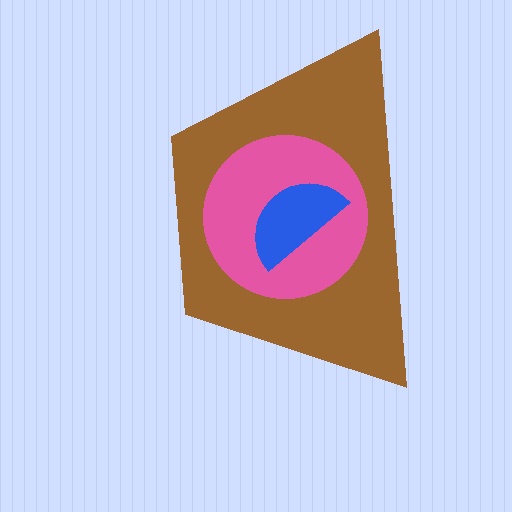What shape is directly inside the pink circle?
The blue semicircle.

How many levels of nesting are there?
3.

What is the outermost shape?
The brown trapezoid.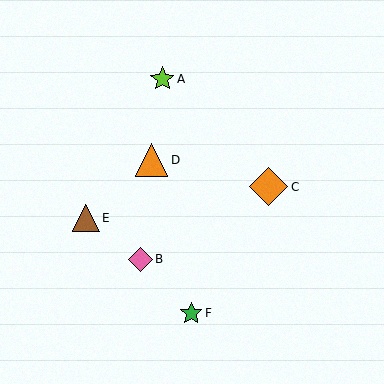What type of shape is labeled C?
Shape C is an orange diamond.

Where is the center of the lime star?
The center of the lime star is at (162, 79).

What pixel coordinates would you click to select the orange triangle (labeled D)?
Click at (151, 160) to select the orange triangle D.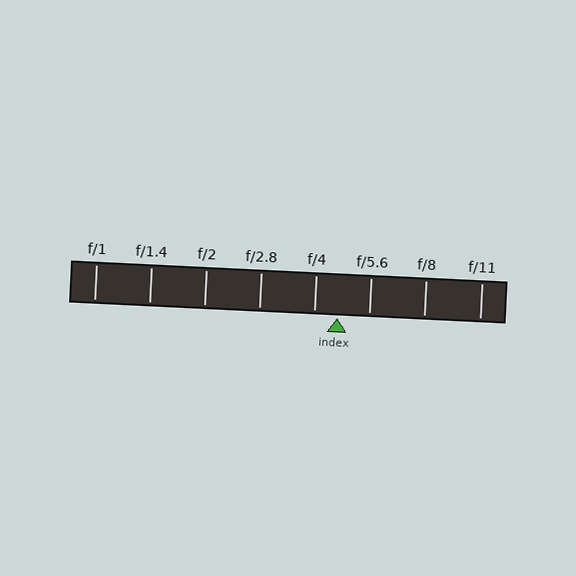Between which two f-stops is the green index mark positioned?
The index mark is between f/4 and f/5.6.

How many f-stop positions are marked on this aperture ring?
There are 8 f-stop positions marked.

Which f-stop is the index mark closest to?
The index mark is closest to f/4.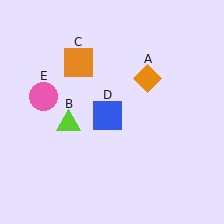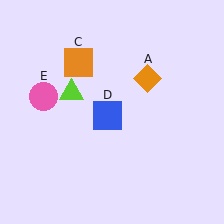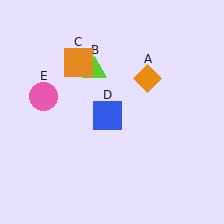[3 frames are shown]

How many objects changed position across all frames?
1 object changed position: lime triangle (object B).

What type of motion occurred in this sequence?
The lime triangle (object B) rotated clockwise around the center of the scene.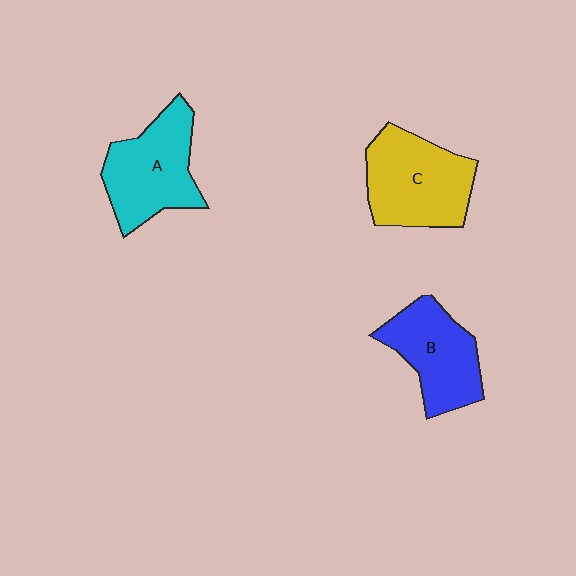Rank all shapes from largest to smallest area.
From largest to smallest: C (yellow), A (cyan), B (blue).